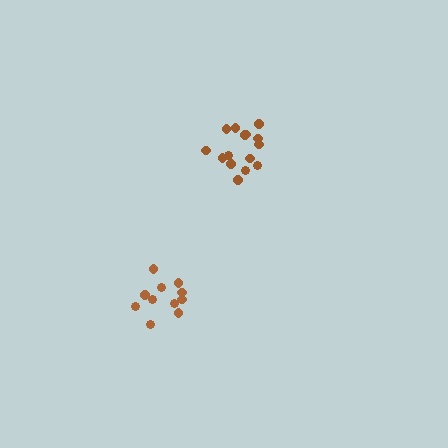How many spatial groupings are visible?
There are 2 spatial groupings.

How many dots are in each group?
Group 1: 15 dots, Group 2: 11 dots (26 total).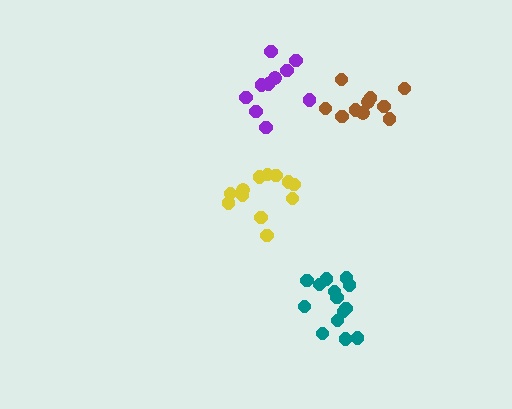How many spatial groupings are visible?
There are 4 spatial groupings.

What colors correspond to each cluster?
The clusters are colored: yellow, brown, teal, purple.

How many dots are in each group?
Group 1: 12 dots, Group 2: 10 dots, Group 3: 14 dots, Group 4: 10 dots (46 total).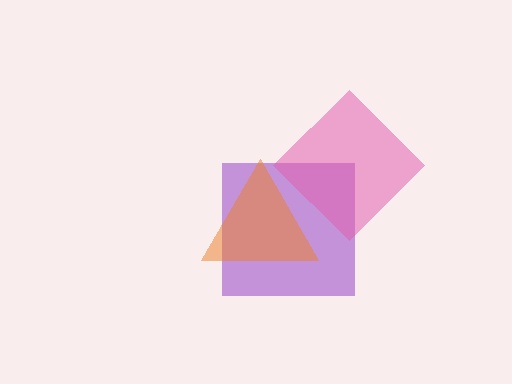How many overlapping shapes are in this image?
There are 3 overlapping shapes in the image.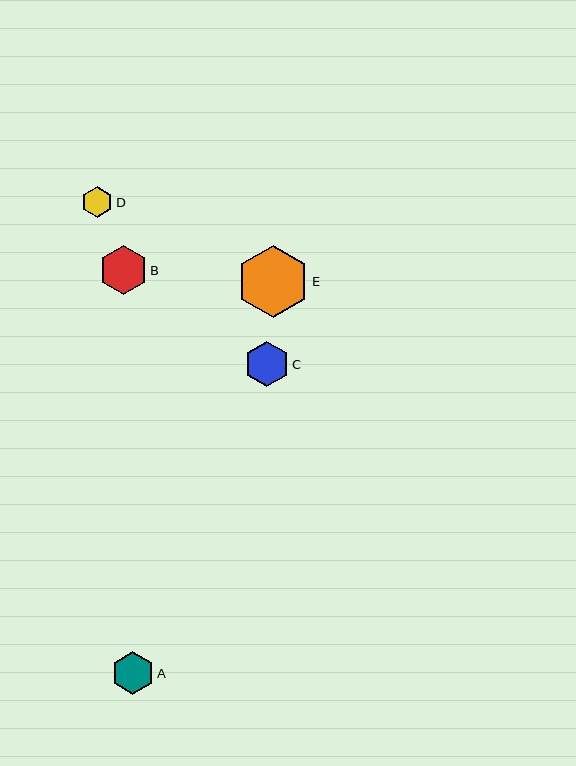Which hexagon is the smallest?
Hexagon D is the smallest with a size of approximately 32 pixels.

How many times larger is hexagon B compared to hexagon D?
Hexagon B is approximately 1.5 times the size of hexagon D.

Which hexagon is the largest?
Hexagon E is the largest with a size of approximately 72 pixels.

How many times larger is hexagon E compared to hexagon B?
Hexagon E is approximately 1.5 times the size of hexagon B.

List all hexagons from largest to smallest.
From largest to smallest: E, B, C, A, D.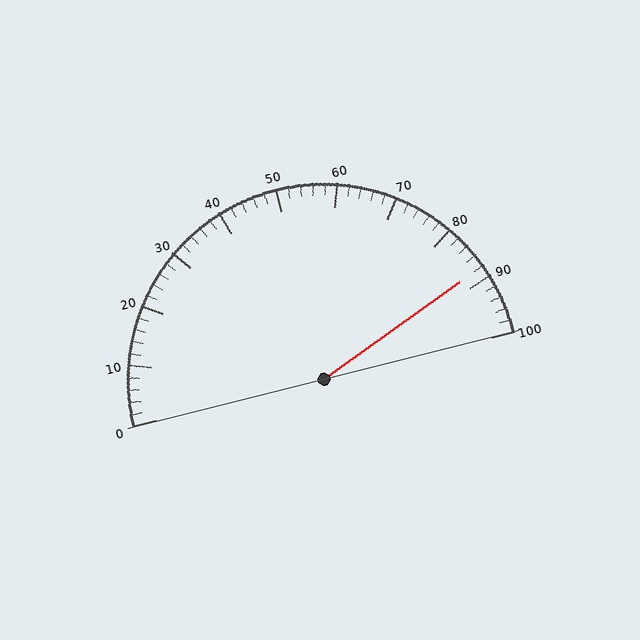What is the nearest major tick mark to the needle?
The nearest major tick mark is 90.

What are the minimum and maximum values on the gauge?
The gauge ranges from 0 to 100.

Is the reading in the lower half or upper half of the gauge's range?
The reading is in the upper half of the range (0 to 100).